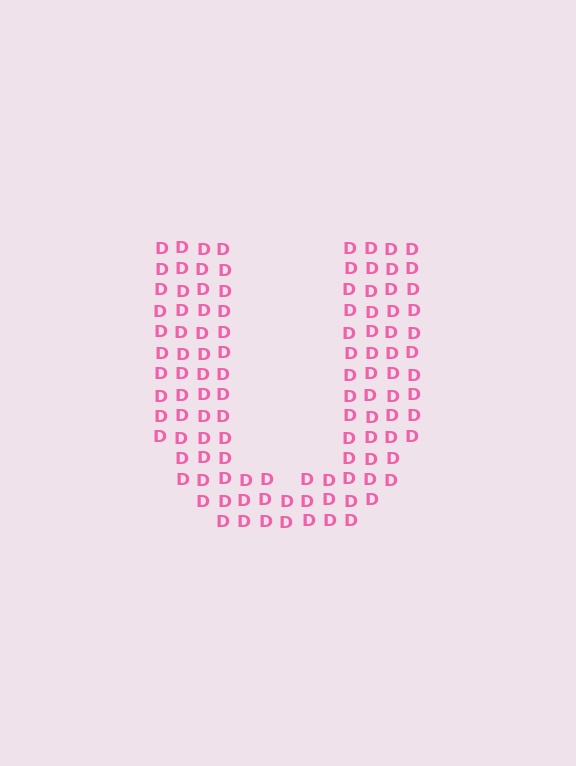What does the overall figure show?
The overall figure shows the letter U.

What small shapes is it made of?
It is made of small letter D's.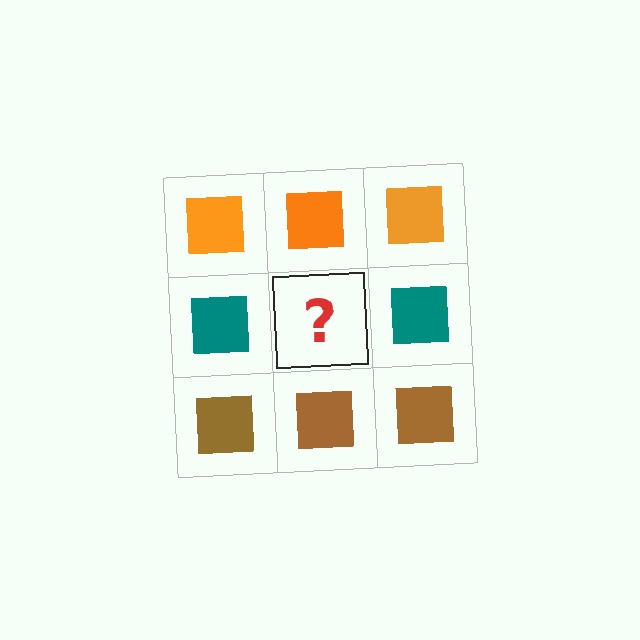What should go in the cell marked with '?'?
The missing cell should contain a teal square.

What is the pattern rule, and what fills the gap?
The rule is that each row has a consistent color. The gap should be filled with a teal square.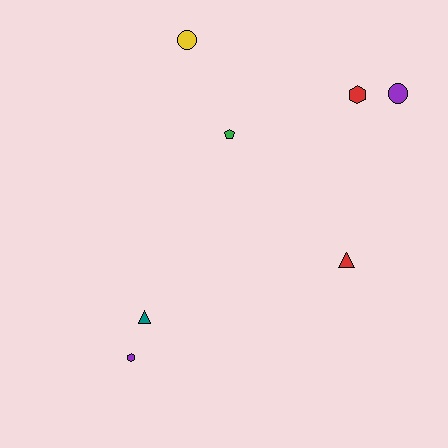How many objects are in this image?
There are 7 objects.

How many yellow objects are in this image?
There is 1 yellow object.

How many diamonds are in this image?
There are no diamonds.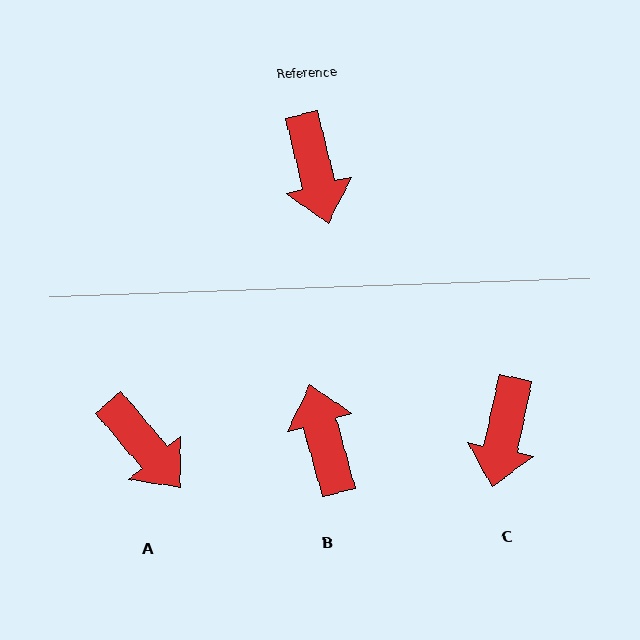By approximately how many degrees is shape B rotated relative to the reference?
Approximately 178 degrees clockwise.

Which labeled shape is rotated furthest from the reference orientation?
B, about 178 degrees away.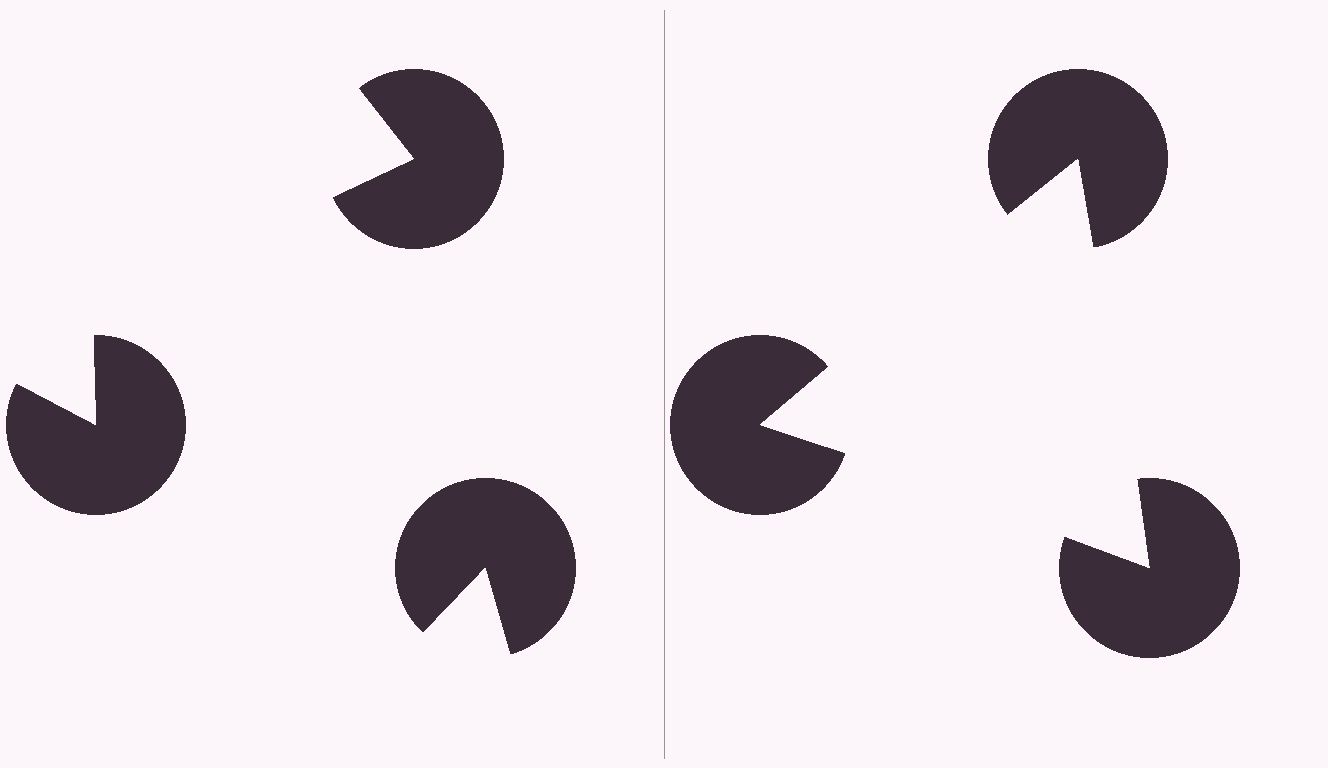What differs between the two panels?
The pac-man discs are positioned identically on both sides; only the wedge orientations differ. On the right they align to a triangle; on the left they are misaligned.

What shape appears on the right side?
An illusory triangle.